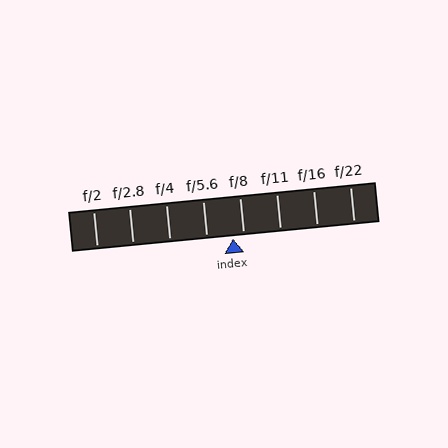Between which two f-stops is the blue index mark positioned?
The index mark is between f/5.6 and f/8.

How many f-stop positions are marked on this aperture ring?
There are 8 f-stop positions marked.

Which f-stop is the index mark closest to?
The index mark is closest to f/8.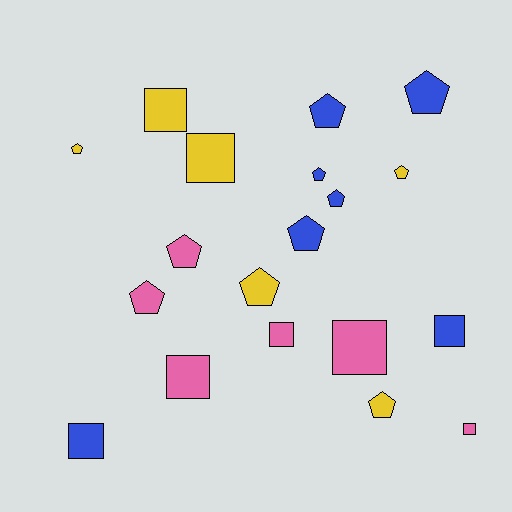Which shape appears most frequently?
Pentagon, with 11 objects.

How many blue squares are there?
There are 2 blue squares.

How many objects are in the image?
There are 19 objects.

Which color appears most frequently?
Blue, with 7 objects.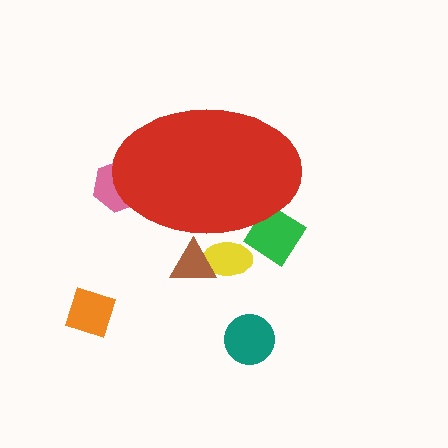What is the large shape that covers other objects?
A red ellipse.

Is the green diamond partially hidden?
Yes, the green diamond is partially hidden behind the red ellipse.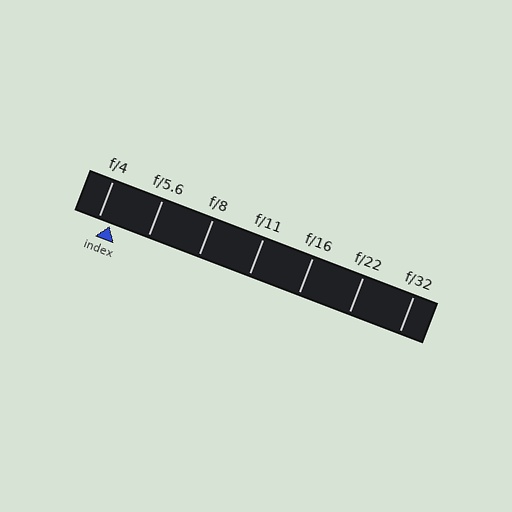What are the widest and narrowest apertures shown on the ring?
The widest aperture shown is f/4 and the narrowest is f/32.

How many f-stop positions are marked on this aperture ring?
There are 7 f-stop positions marked.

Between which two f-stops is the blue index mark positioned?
The index mark is between f/4 and f/5.6.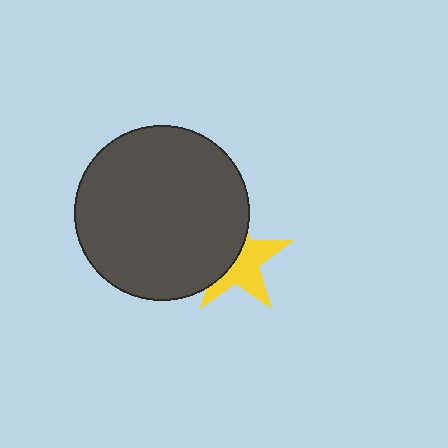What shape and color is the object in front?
The object in front is a dark gray circle.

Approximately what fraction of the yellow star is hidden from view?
Roughly 46% of the yellow star is hidden behind the dark gray circle.